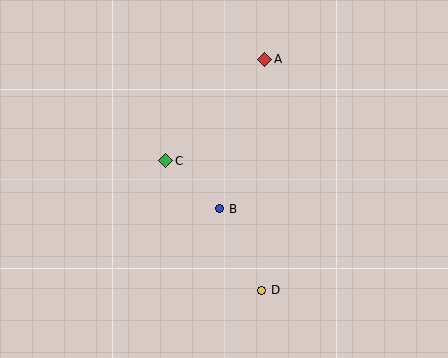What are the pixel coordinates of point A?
Point A is at (265, 59).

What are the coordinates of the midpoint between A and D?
The midpoint between A and D is at (263, 175).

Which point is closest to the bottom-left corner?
Point C is closest to the bottom-left corner.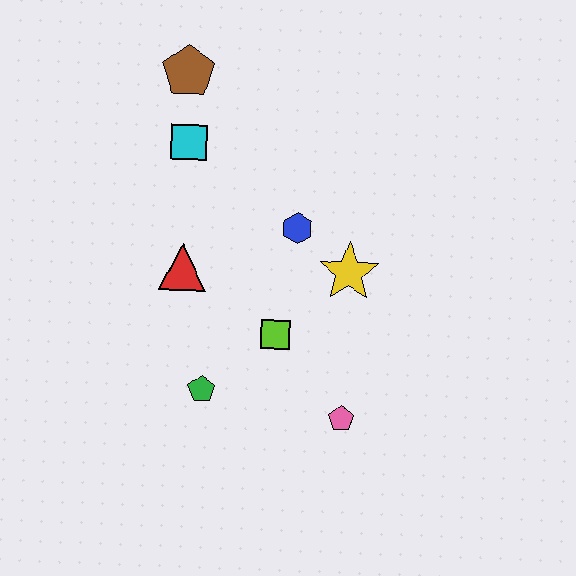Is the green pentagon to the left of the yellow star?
Yes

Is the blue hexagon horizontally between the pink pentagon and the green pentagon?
Yes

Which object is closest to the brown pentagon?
The cyan square is closest to the brown pentagon.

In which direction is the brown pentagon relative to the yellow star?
The brown pentagon is above the yellow star.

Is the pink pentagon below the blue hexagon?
Yes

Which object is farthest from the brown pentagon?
The pink pentagon is farthest from the brown pentagon.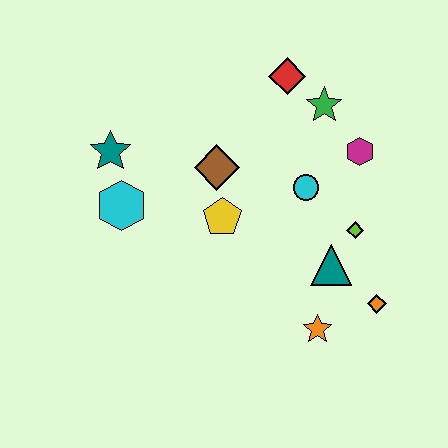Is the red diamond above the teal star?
Yes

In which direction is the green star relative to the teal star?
The green star is to the right of the teal star.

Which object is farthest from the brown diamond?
The orange diamond is farthest from the brown diamond.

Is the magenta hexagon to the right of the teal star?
Yes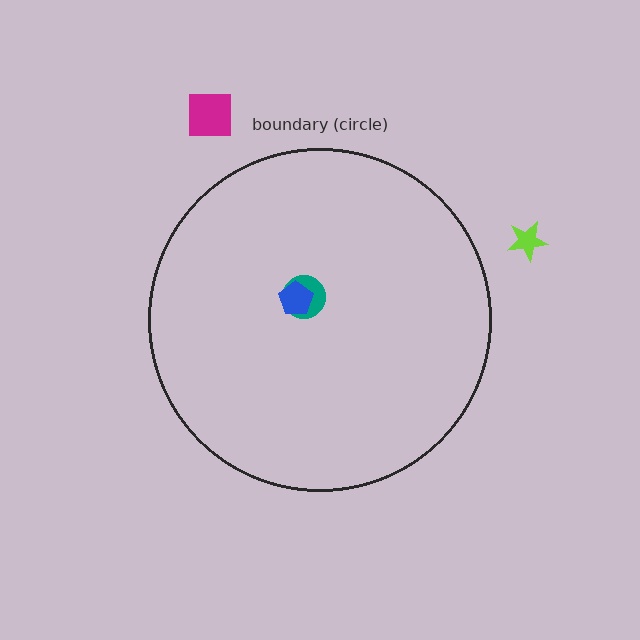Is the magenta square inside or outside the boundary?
Outside.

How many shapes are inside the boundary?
2 inside, 2 outside.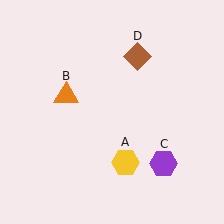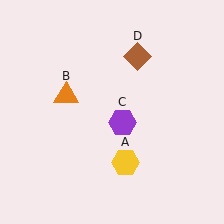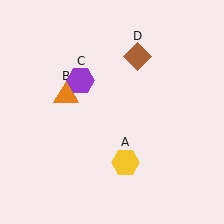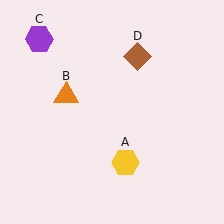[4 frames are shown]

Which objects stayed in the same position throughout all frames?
Yellow hexagon (object A) and orange triangle (object B) and brown diamond (object D) remained stationary.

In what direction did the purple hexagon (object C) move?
The purple hexagon (object C) moved up and to the left.